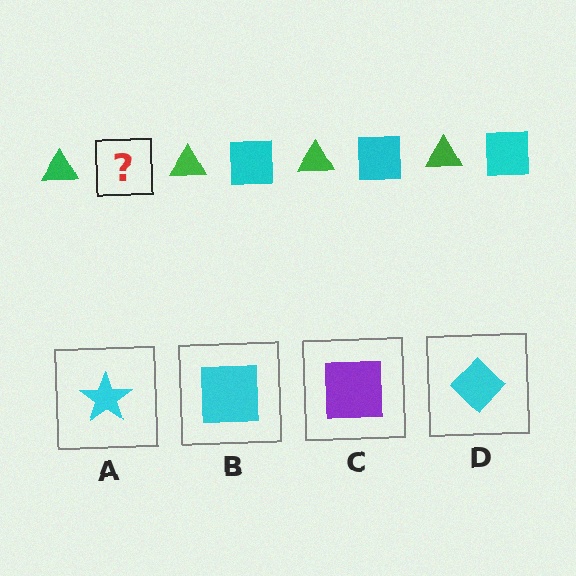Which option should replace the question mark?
Option B.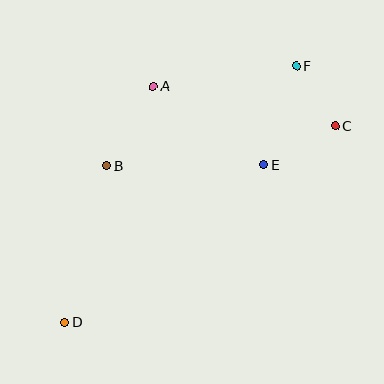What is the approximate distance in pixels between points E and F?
The distance between E and F is approximately 104 pixels.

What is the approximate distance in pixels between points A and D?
The distance between A and D is approximately 252 pixels.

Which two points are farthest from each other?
Points D and F are farthest from each other.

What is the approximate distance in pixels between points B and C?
The distance between B and C is approximately 232 pixels.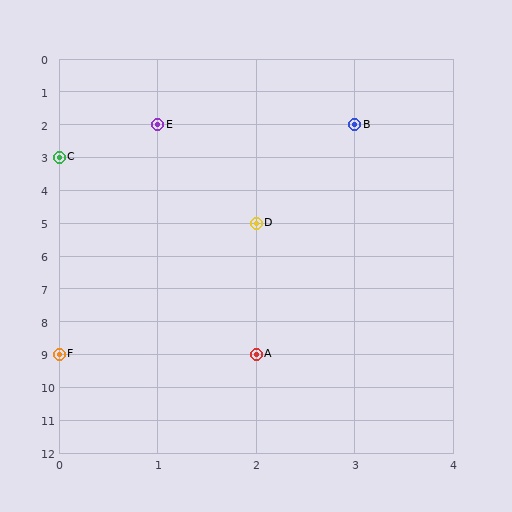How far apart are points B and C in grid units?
Points B and C are 3 columns and 1 row apart (about 3.2 grid units diagonally).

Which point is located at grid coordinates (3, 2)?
Point B is at (3, 2).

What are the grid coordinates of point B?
Point B is at grid coordinates (3, 2).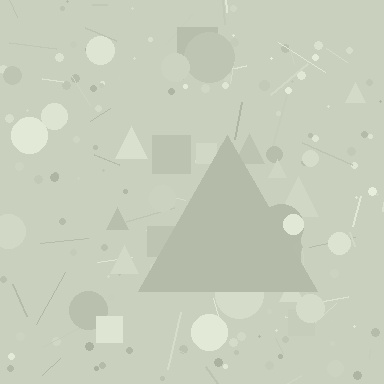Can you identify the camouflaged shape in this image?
The camouflaged shape is a triangle.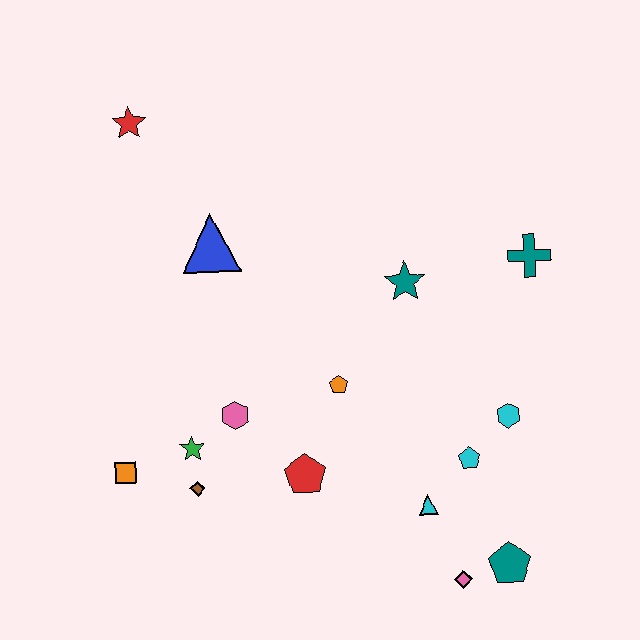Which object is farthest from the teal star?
The orange square is farthest from the teal star.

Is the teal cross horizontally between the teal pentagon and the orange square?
No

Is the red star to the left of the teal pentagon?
Yes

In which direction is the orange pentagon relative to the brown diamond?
The orange pentagon is to the right of the brown diamond.